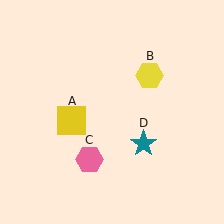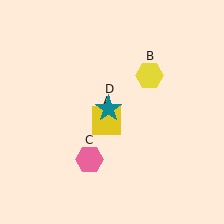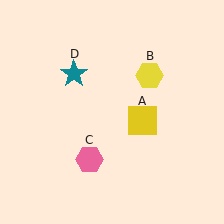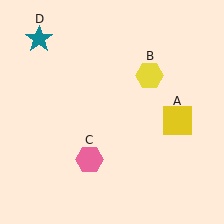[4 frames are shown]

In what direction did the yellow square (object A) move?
The yellow square (object A) moved right.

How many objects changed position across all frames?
2 objects changed position: yellow square (object A), teal star (object D).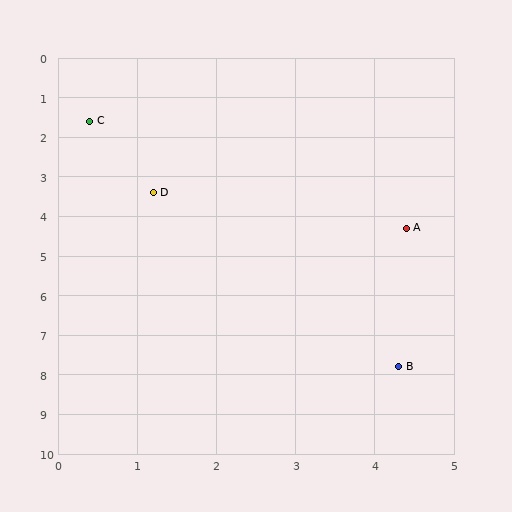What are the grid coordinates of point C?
Point C is at approximately (0.4, 1.6).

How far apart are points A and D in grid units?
Points A and D are about 3.3 grid units apart.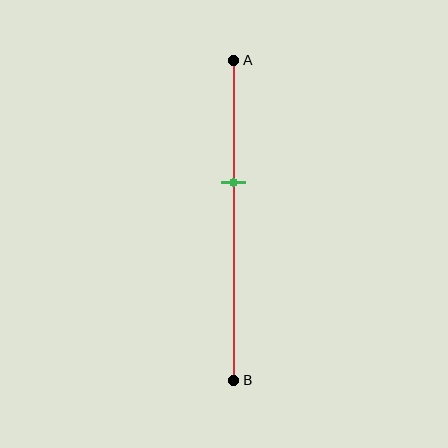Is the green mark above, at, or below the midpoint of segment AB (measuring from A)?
The green mark is above the midpoint of segment AB.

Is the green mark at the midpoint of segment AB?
No, the mark is at about 40% from A, not at the 50% midpoint.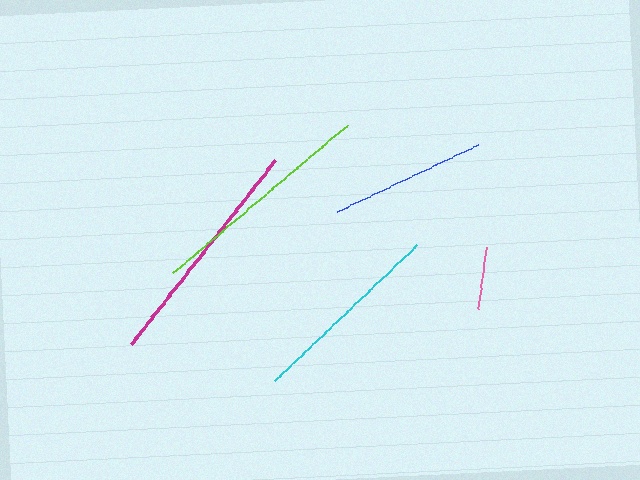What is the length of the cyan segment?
The cyan segment is approximately 197 pixels long.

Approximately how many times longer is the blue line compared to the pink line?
The blue line is approximately 2.5 times the length of the pink line.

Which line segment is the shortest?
The pink line is the shortest at approximately 63 pixels.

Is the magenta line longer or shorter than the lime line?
The magenta line is longer than the lime line.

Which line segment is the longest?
The magenta line is the longest at approximately 234 pixels.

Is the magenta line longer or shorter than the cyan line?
The magenta line is longer than the cyan line.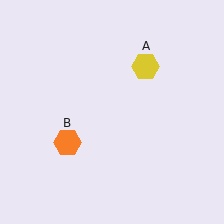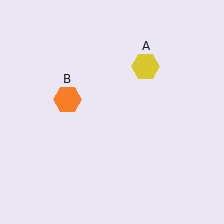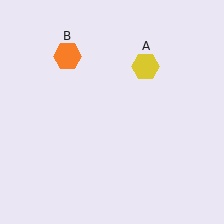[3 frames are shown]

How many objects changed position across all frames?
1 object changed position: orange hexagon (object B).